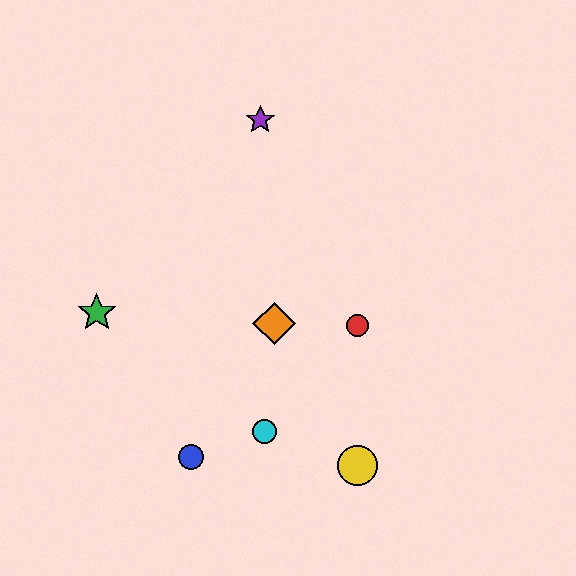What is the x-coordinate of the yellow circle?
The yellow circle is at x≈358.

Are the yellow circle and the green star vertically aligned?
No, the yellow circle is at x≈358 and the green star is at x≈97.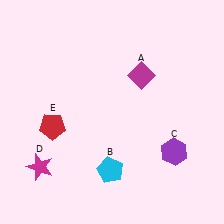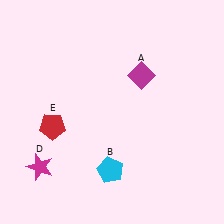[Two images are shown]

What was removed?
The purple hexagon (C) was removed in Image 2.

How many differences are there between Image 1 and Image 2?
There is 1 difference between the two images.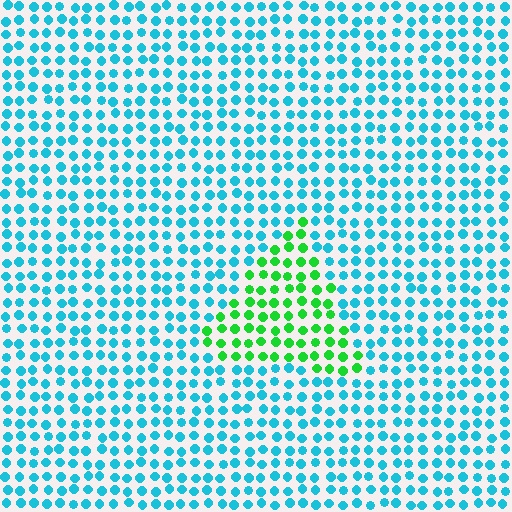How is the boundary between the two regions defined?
The boundary is defined purely by a slight shift in hue (about 61 degrees). Spacing, size, and orientation are identical on both sides.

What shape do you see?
I see a triangle.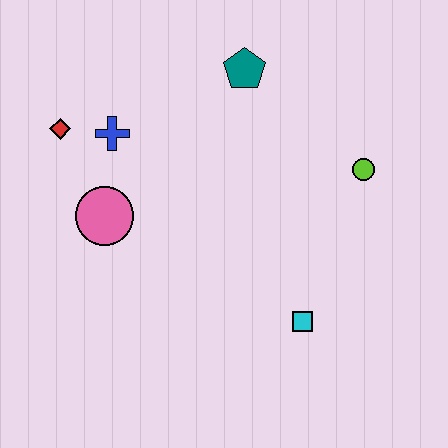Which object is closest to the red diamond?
The blue cross is closest to the red diamond.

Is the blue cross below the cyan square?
No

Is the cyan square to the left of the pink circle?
No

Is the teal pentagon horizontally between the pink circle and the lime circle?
Yes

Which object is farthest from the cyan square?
The red diamond is farthest from the cyan square.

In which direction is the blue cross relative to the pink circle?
The blue cross is above the pink circle.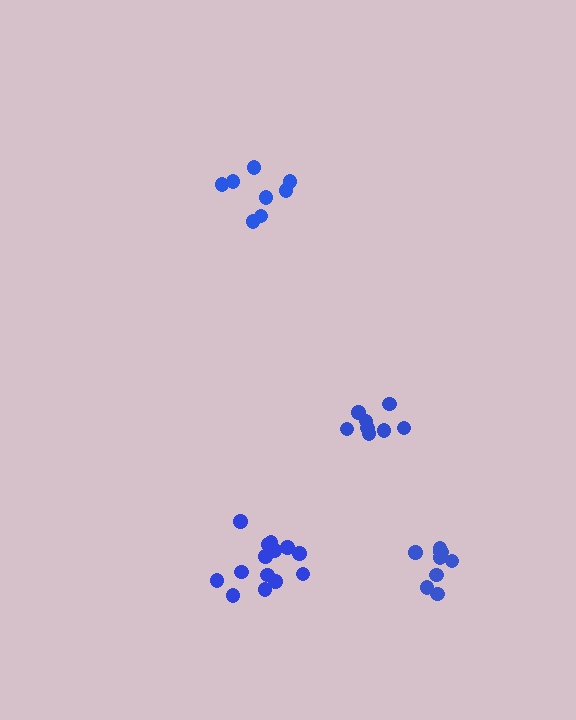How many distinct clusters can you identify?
There are 4 distinct clusters.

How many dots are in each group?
Group 1: 8 dots, Group 2: 8 dots, Group 3: 9 dots, Group 4: 14 dots (39 total).